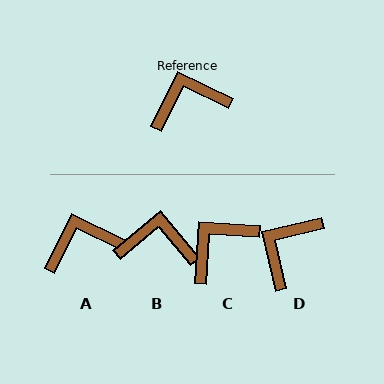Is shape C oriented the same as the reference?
No, it is off by about 22 degrees.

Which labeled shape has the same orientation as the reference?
A.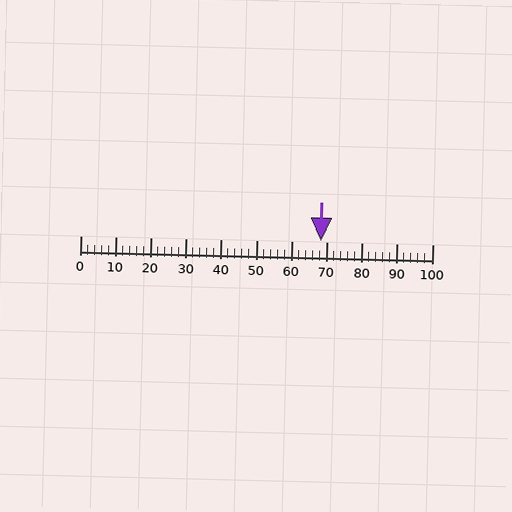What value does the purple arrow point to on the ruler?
The purple arrow points to approximately 68.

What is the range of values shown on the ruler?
The ruler shows values from 0 to 100.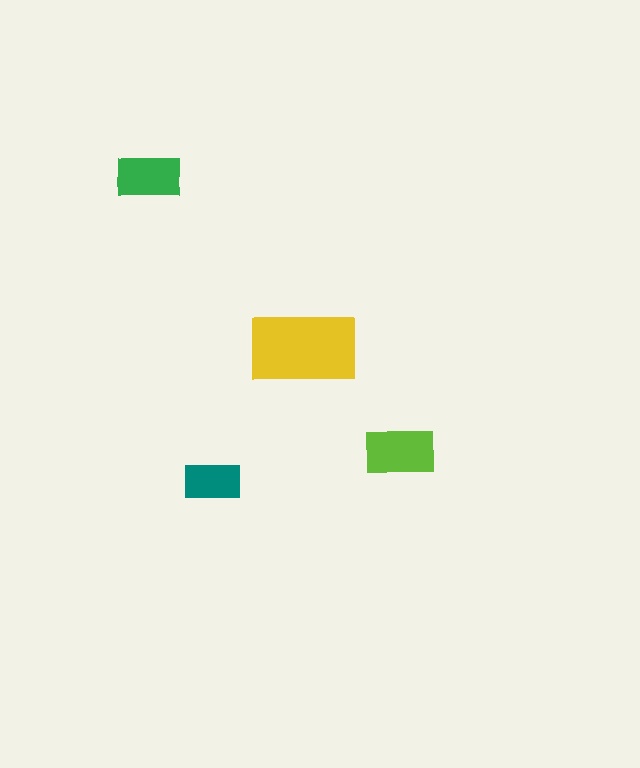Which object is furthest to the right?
The lime rectangle is rightmost.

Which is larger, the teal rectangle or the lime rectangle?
The lime one.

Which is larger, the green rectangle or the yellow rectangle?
The yellow one.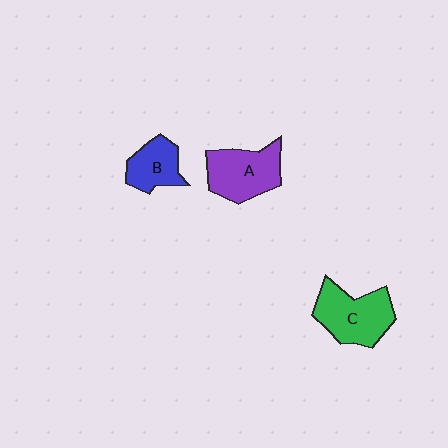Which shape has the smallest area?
Shape B (blue).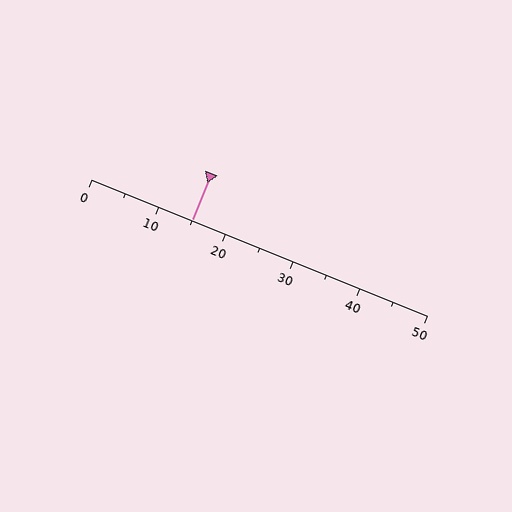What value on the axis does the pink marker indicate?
The marker indicates approximately 15.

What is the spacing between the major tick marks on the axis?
The major ticks are spaced 10 apart.